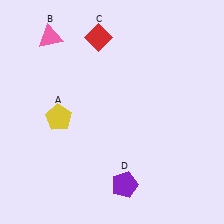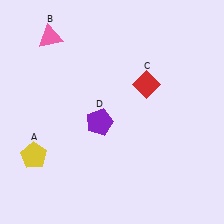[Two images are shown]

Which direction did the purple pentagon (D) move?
The purple pentagon (D) moved up.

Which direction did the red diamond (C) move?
The red diamond (C) moved right.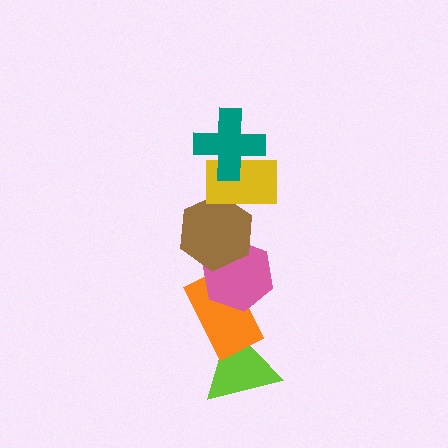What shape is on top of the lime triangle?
The orange rectangle is on top of the lime triangle.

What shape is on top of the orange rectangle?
The pink hexagon is on top of the orange rectangle.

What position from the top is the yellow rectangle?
The yellow rectangle is 2nd from the top.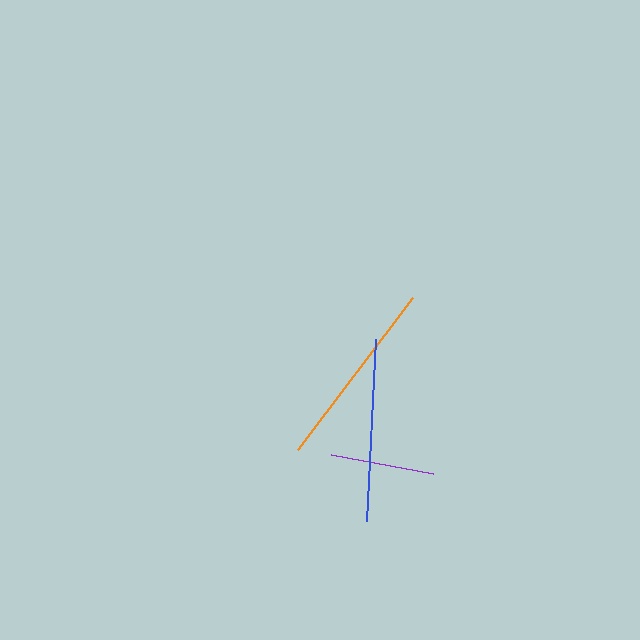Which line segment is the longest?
The orange line is the longest at approximately 191 pixels.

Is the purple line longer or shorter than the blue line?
The blue line is longer than the purple line.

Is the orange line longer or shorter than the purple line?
The orange line is longer than the purple line.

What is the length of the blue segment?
The blue segment is approximately 182 pixels long.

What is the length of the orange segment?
The orange segment is approximately 191 pixels long.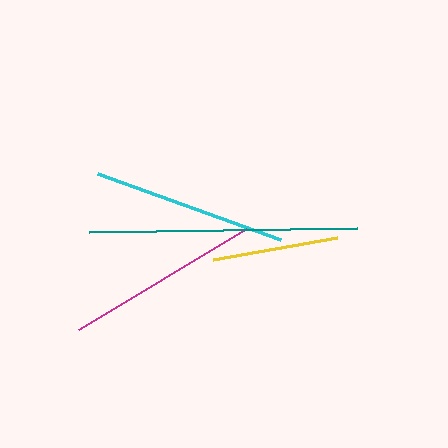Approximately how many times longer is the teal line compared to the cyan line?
The teal line is approximately 1.4 times the length of the cyan line.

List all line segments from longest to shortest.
From longest to shortest: teal, magenta, cyan, yellow.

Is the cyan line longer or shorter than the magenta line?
The magenta line is longer than the cyan line.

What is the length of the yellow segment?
The yellow segment is approximately 126 pixels long.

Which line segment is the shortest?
The yellow line is the shortest at approximately 126 pixels.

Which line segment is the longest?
The teal line is the longest at approximately 269 pixels.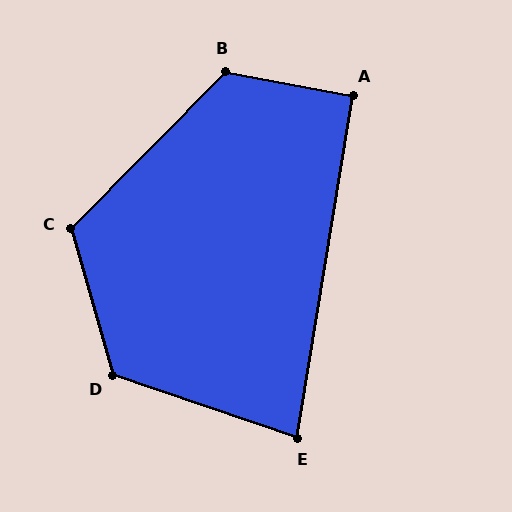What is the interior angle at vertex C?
Approximately 120 degrees (obtuse).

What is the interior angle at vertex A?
Approximately 92 degrees (approximately right).